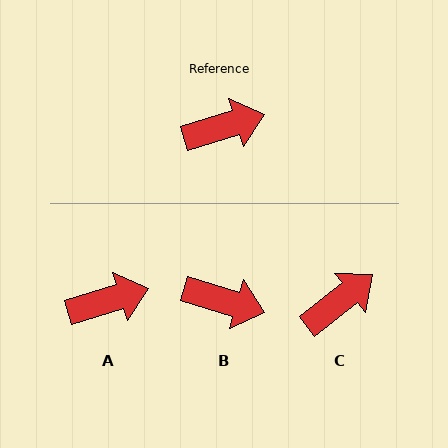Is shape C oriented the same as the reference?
No, it is off by about 21 degrees.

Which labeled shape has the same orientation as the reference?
A.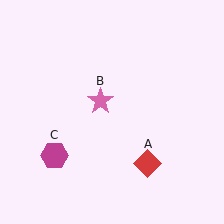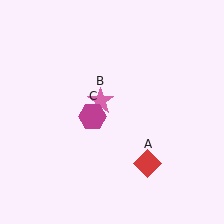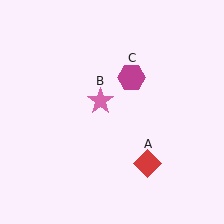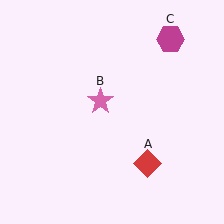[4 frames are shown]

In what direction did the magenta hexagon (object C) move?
The magenta hexagon (object C) moved up and to the right.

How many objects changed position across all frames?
1 object changed position: magenta hexagon (object C).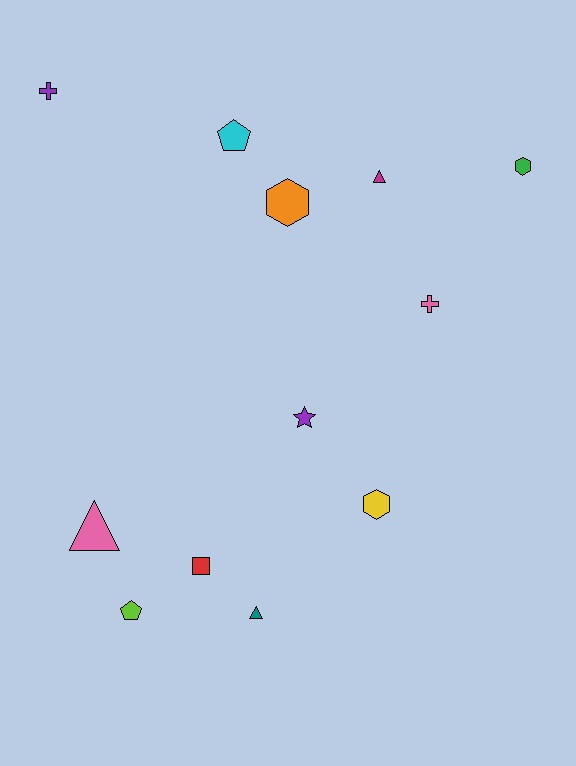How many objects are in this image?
There are 12 objects.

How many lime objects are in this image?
There is 1 lime object.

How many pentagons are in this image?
There are 2 pentagons.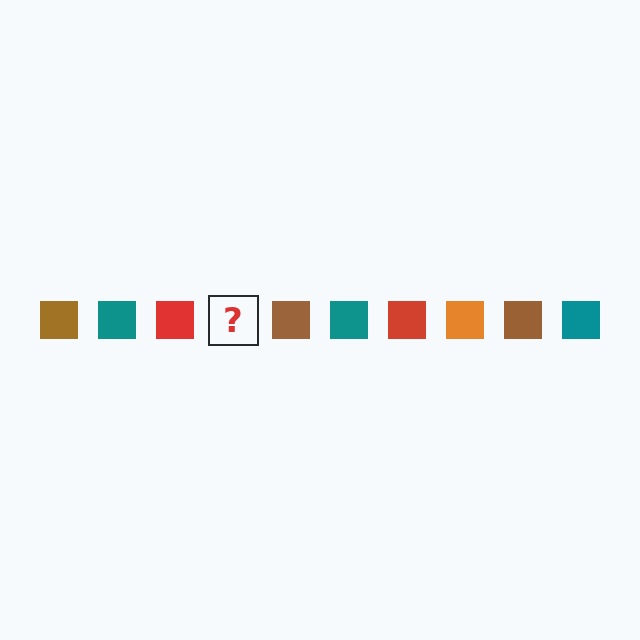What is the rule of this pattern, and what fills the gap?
The rule is that the pattern cycles through brown, teal, red, orange squares. The gap should be filled with an orange square.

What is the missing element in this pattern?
The missing element is an orange square.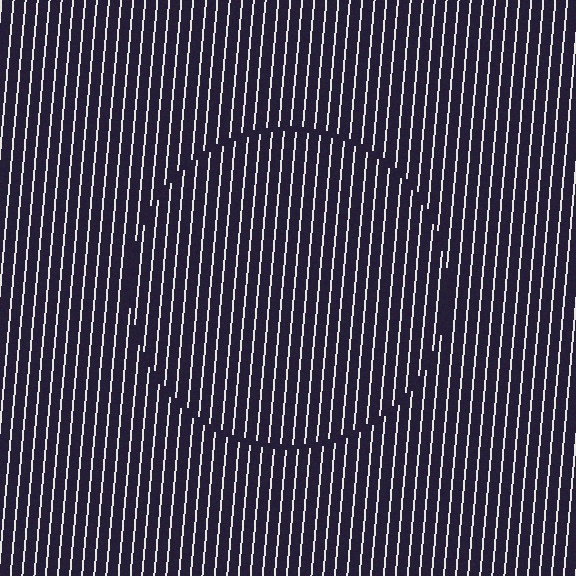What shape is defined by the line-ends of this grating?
An illusory circle. The interior of the shape contains the same grating, shifted by half a period — the contour is defined by the phase discontinuity where line-ends from the inner and outer gratings abut.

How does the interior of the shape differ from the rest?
The interior of the shape contains the same grating, shifted by half a period — the contour is defined by the phase discontinuity where line-ends from the inner and outer gratings abut.